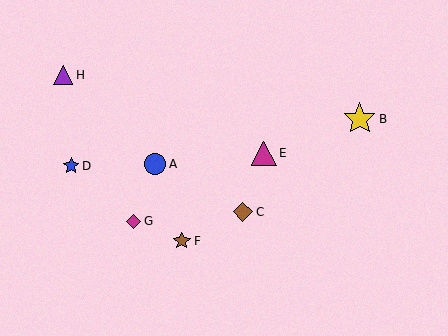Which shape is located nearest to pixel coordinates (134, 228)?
The magenta diamond (labeled G) at (134, 221) is nearest to that location.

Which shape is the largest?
The yellow star (labeled B) is the largest.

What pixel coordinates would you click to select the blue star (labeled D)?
Click at (71, 166) to select the blue star D.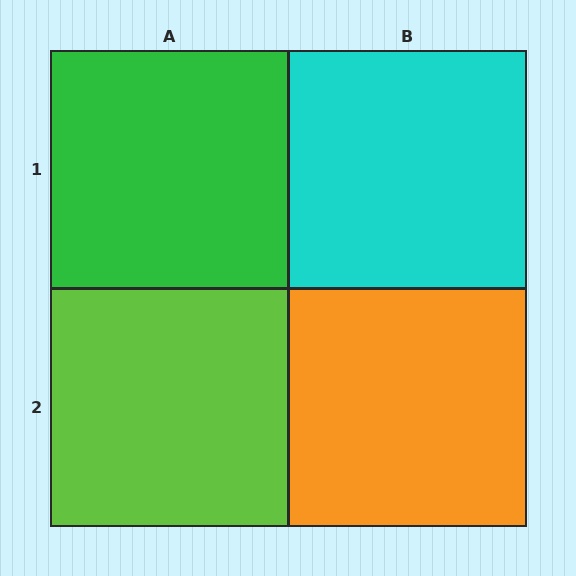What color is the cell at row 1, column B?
Cyan.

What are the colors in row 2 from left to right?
Lime, orange.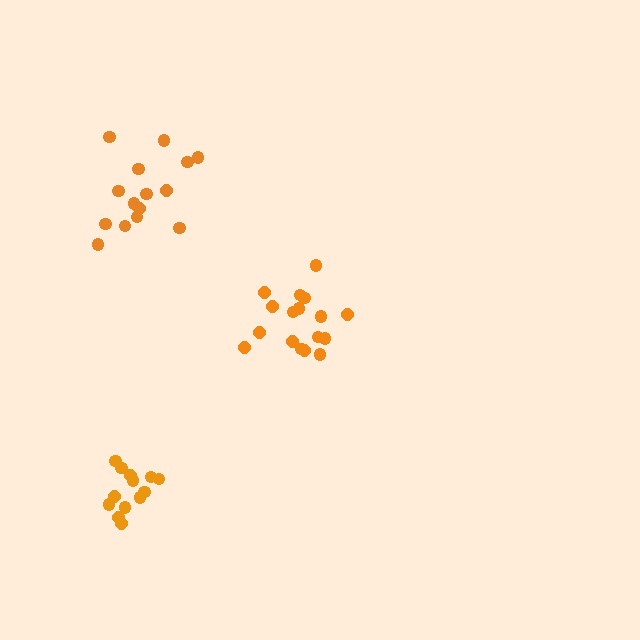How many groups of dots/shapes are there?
There are 3 groups.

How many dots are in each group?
Group 1: 15 dots, Group 2: 17 dots, Group 3: 13 dots (45 total).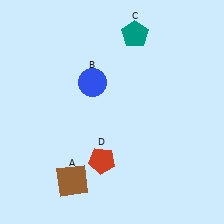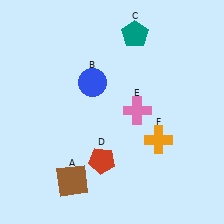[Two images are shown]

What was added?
A pink cross (E), an orange cross (F) were added in Image 2.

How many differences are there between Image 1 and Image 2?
There are 2 differences between the two images.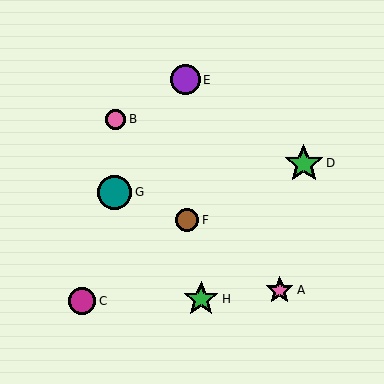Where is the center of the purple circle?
The center of the purple circle is at (185, 80).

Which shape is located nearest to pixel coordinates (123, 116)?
The pink circle (labeled B) at (116, 119) is nearest to that location.